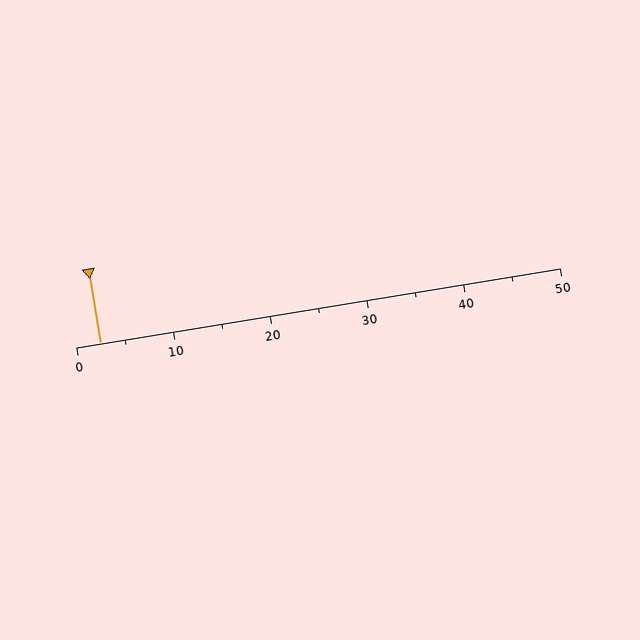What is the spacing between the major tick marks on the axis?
The major ticks are spaced 10 apart.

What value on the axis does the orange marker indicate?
The marker indicates approximately 2.5.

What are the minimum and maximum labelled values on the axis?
The axis runs from 0 to 50.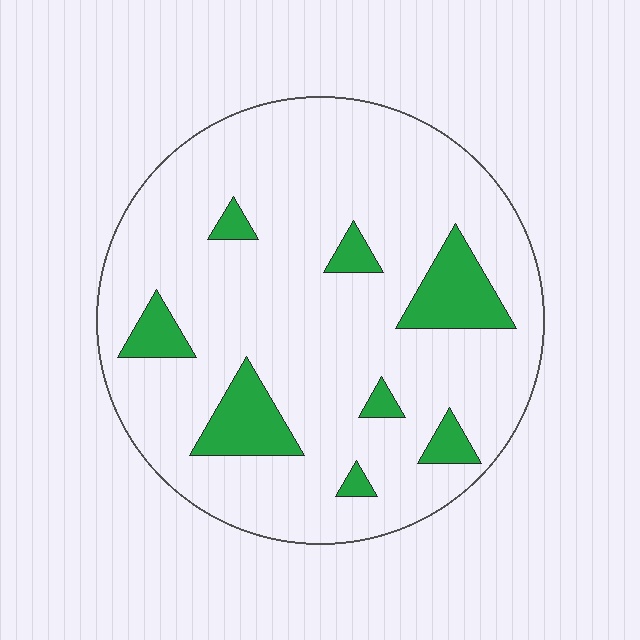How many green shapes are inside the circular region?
8.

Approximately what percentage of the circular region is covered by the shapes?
Approximately 15%.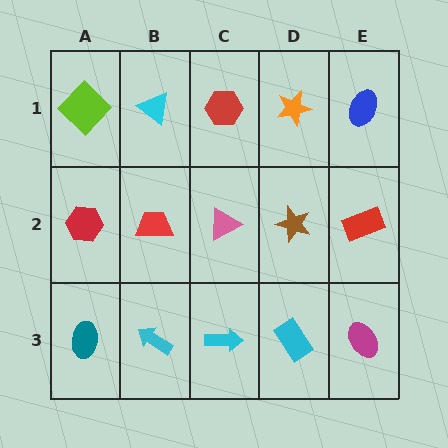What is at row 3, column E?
A magenta ellipse.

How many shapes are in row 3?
5 shapes.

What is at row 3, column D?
A cyan rectangle.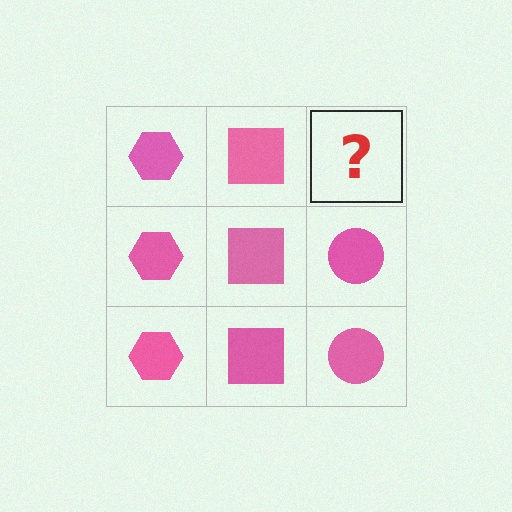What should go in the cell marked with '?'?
The missing cell should contain a pink circle.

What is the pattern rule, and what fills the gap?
The rule is that each column has a consistent shape. The gap should be filled with a pink circle.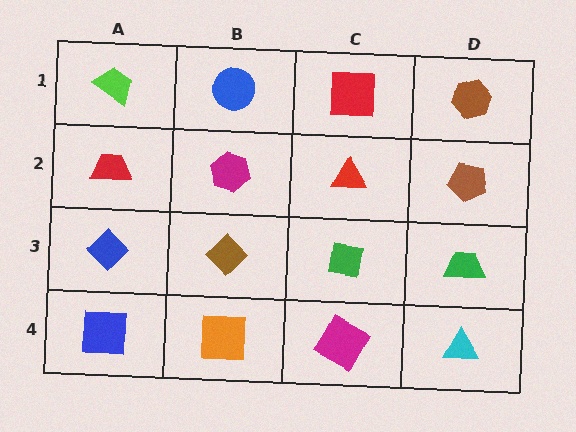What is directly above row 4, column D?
A green trapezoid.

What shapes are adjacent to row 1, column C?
A red triangle (row 2, column C), a blue circle (row 1, column B), a brown hexagon (row 1, column D).